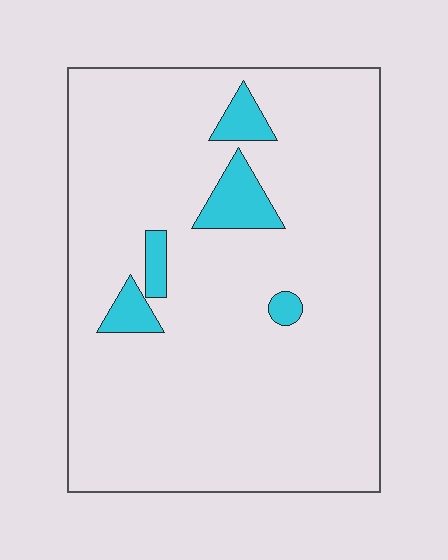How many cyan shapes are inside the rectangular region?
5.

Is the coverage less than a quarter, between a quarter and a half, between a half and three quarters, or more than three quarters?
Less than a quarter.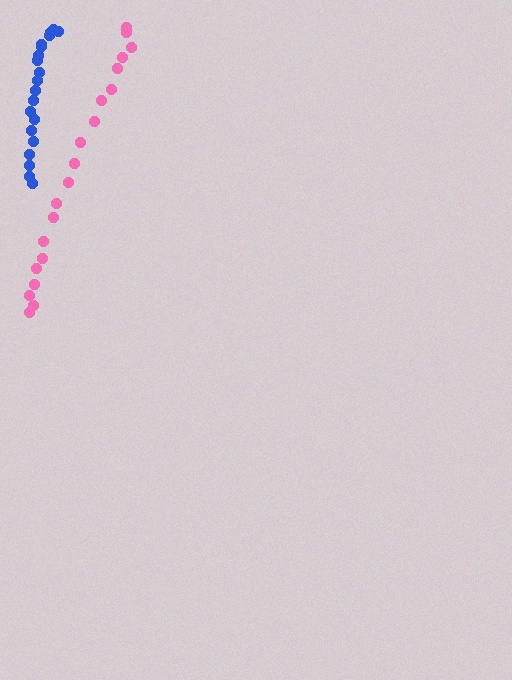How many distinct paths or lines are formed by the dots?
There are 2 distinct paths.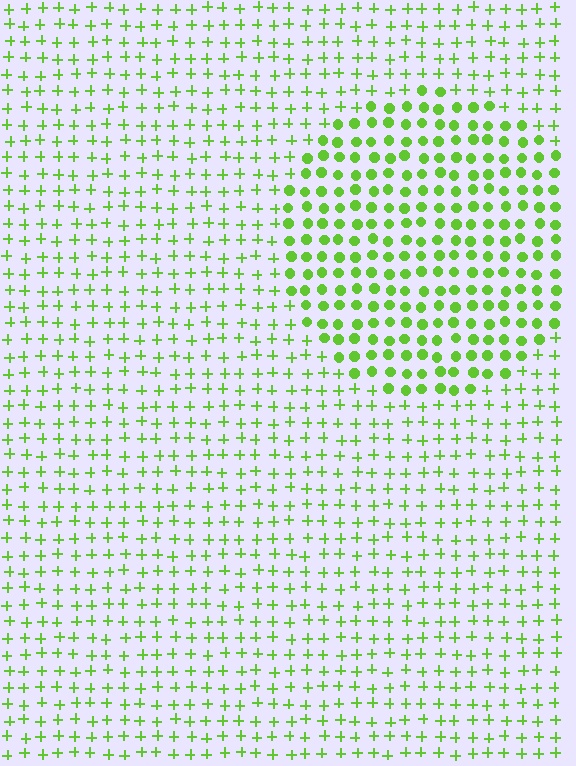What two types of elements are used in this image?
The image uses circles inside the circle region and plus signs outside it.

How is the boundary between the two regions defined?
The boundary is defined by a change in element shape: circles inside vs. plus signs outside. All elements share the same color and spacing.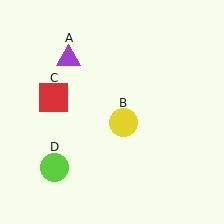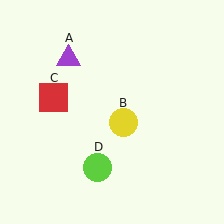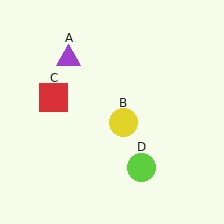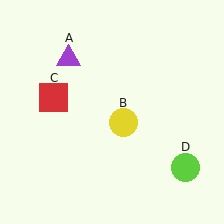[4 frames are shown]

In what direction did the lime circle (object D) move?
The lime circle (object D) moved right.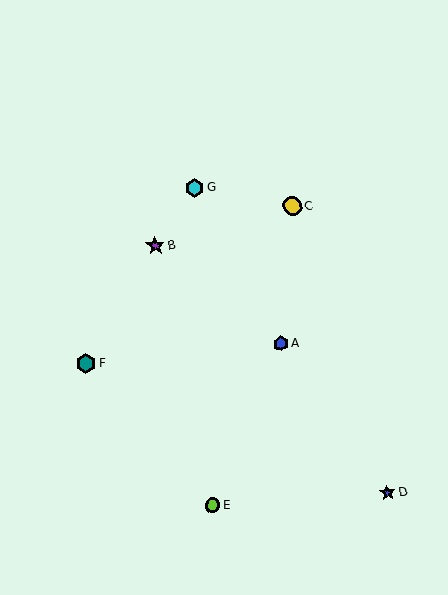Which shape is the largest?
The teal hexagon (labeled F) is the largest.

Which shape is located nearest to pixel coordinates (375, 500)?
The blue star (labeled D) at (387, 493) is nearest to that location.